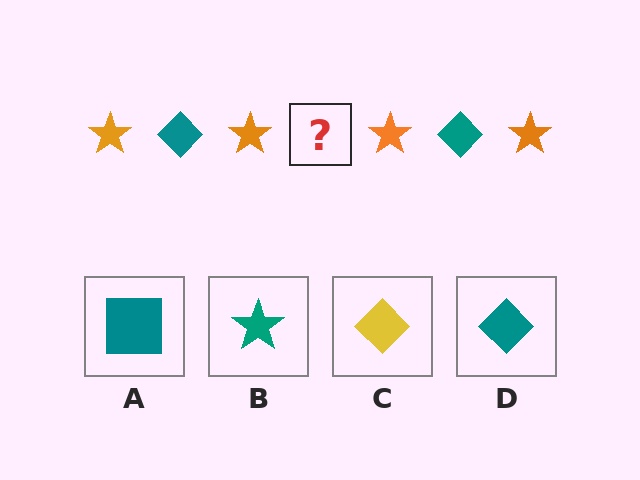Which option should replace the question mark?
Option D.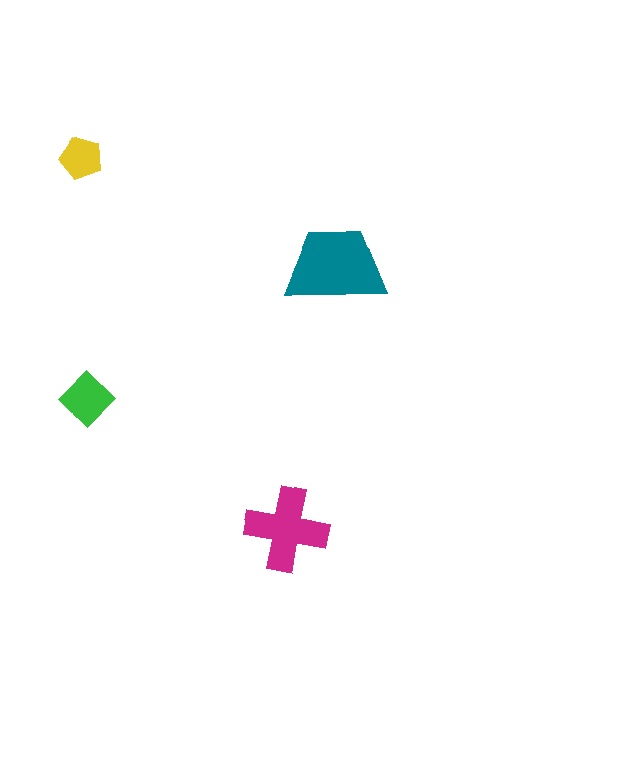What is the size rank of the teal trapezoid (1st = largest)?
1st.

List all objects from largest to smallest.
The teal trapezoid, the magenta cross, the green diamond, the yellow pentagon.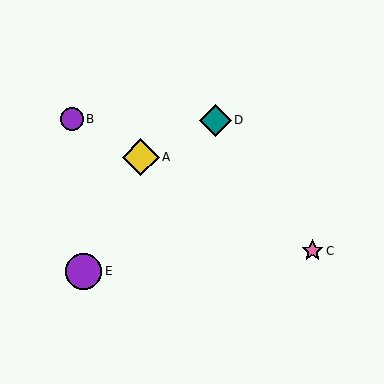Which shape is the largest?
The yellow diamond (labeled A) is the largest.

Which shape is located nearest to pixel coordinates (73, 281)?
The purple circle (labeled E) at (84, 271) is nearest to that location.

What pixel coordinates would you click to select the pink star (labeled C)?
Click at (313, 251) to select the pink star C.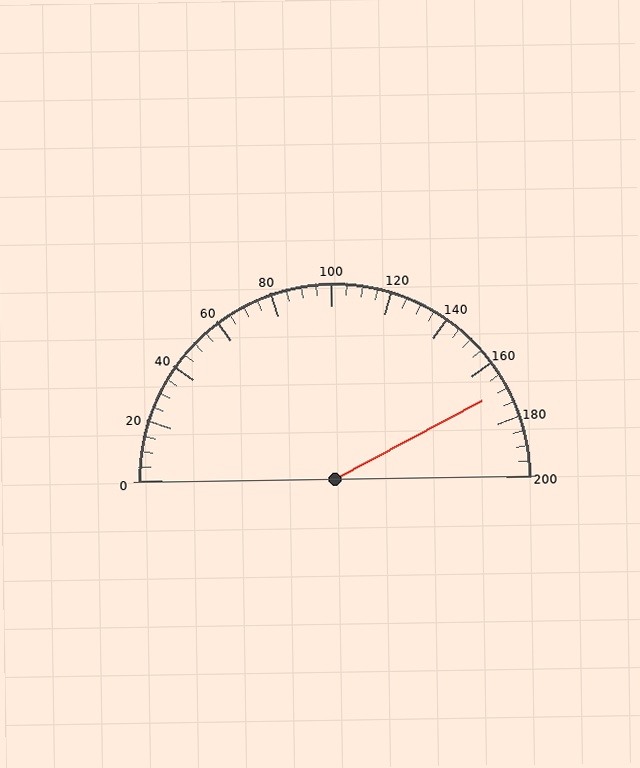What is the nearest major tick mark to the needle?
The nearest major tick mark is 160.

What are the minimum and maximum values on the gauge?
The gauge ranges from 0 to 200.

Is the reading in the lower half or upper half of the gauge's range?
The reading is in the upper half of the range (0 to 200).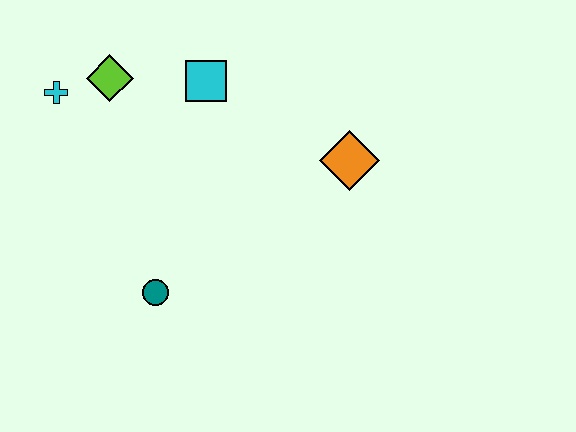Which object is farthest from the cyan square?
The teal circle is farthest from the cyan square.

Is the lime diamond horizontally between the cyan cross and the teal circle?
Yes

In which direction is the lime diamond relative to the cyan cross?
The lime diamond is to the right of the cyan cross.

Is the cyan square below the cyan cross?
No